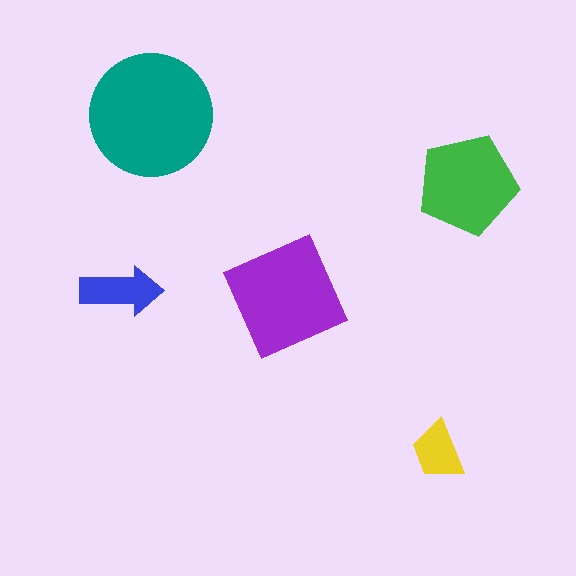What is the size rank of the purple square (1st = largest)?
2nd.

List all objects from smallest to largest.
The yellow trapezoid, the blue arrow, the green pentagon, the purple square, the teal circle.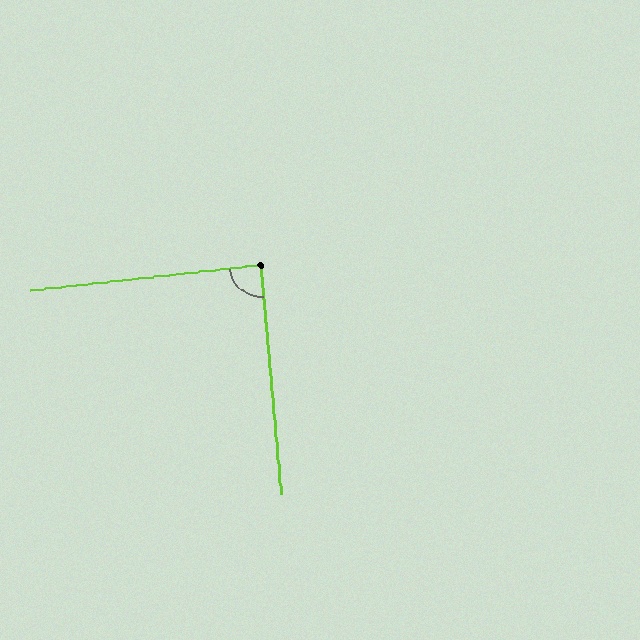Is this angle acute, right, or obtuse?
It is approximately a right angle.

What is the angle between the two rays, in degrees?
Approximately 89 degrees.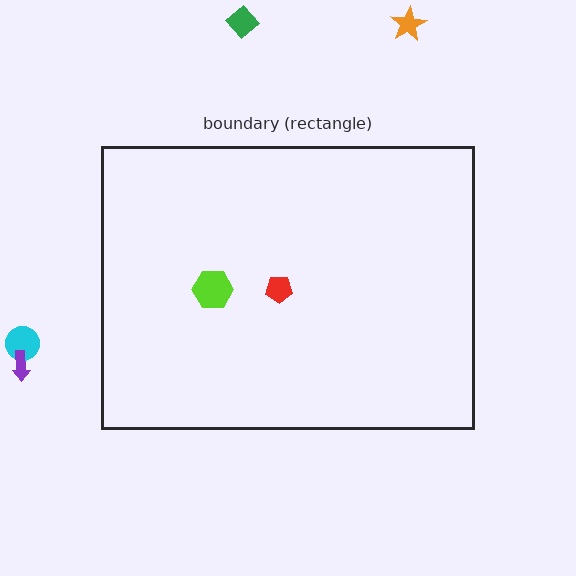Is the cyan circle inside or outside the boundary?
Outside.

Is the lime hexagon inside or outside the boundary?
Inside.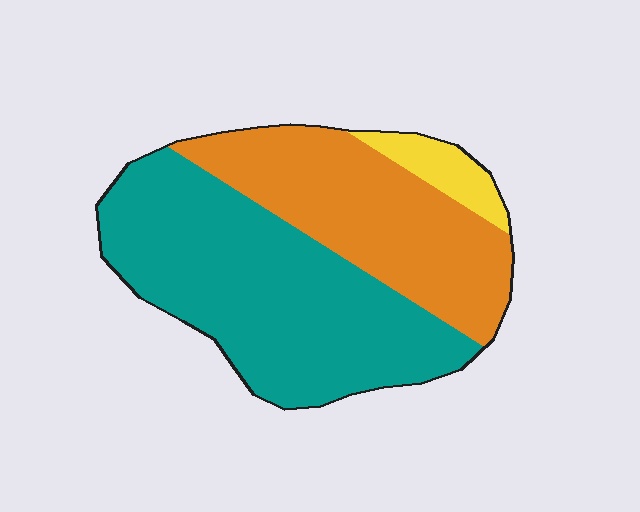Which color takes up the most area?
Teal, at roughly 55%.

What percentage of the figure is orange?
Orange covers 37% of the figure.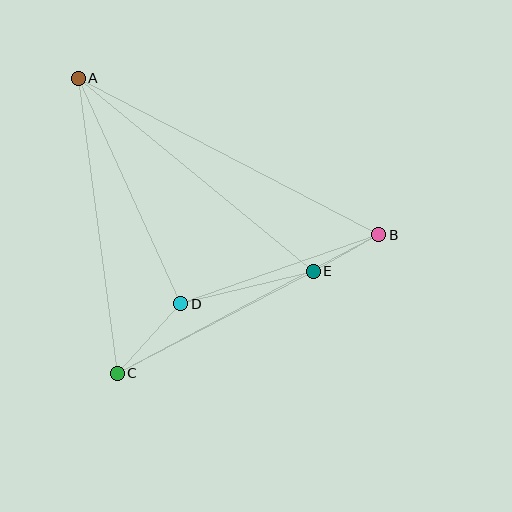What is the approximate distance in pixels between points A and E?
The distance between A and E is approximately 304 pixels.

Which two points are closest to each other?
Points B and E are closest to each other.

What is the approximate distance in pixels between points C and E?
The distance between C and E is approximately 221 pixels.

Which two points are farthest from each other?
Points A and B are farthest from each other.